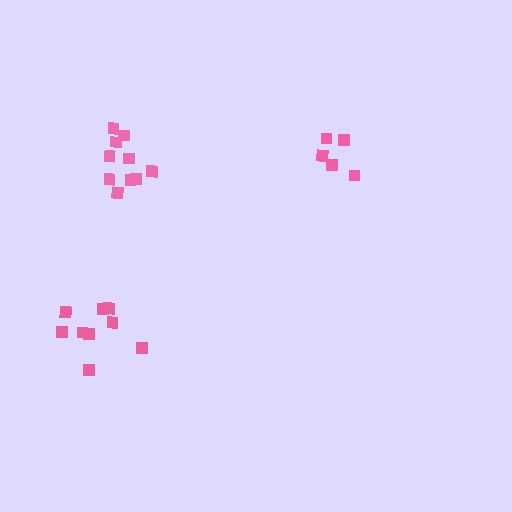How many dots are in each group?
Group 1: 10 dots, Group 2: 5 dots, Group 3: 9 dots (24 total).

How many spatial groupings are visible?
There are 3 spatial groupings.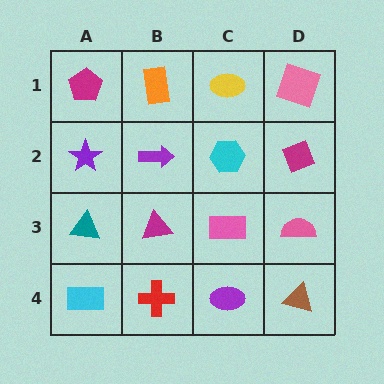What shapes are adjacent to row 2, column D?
A pink square (row 1, column D), a pink semicircle (row 3, column D), a cyan hexagon (row 2, column C).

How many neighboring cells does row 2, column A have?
3.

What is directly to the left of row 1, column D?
A yellow ellipse.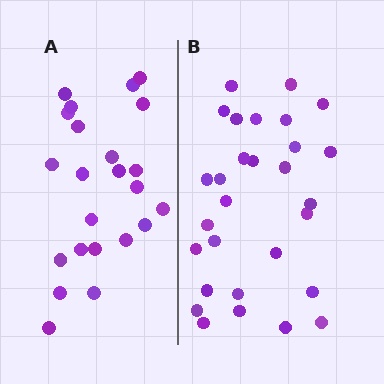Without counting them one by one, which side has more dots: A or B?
Region B (the right region) has more dots.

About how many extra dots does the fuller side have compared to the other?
Region B has about 6 more dots than region A.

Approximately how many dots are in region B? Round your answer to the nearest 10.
About 30 dots. (The exact count is 29, which rounds to 30.)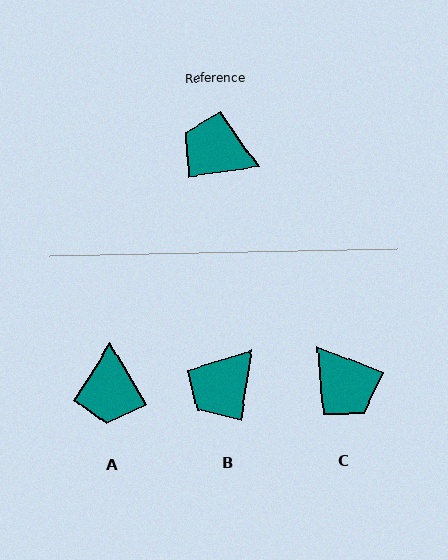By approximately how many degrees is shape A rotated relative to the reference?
Approximately 113 degrees counter-clockwise.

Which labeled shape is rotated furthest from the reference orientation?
C, about 151 degrees away.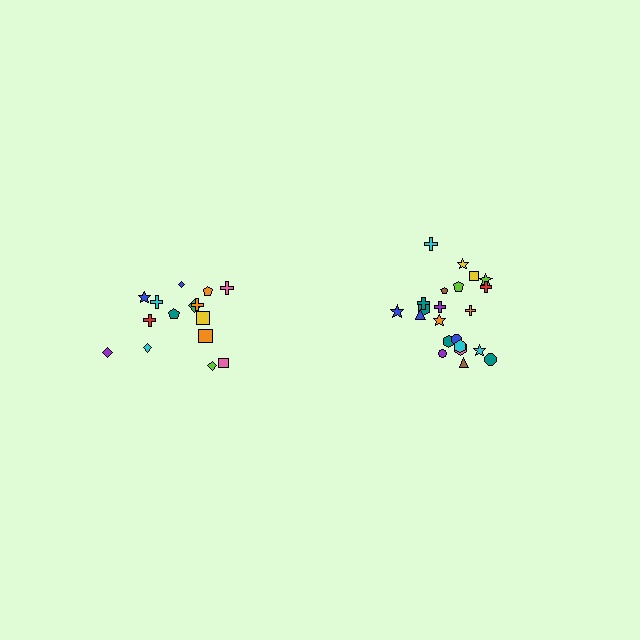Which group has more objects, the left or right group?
The right group.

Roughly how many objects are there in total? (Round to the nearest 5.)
Roughly 35 objects in total.